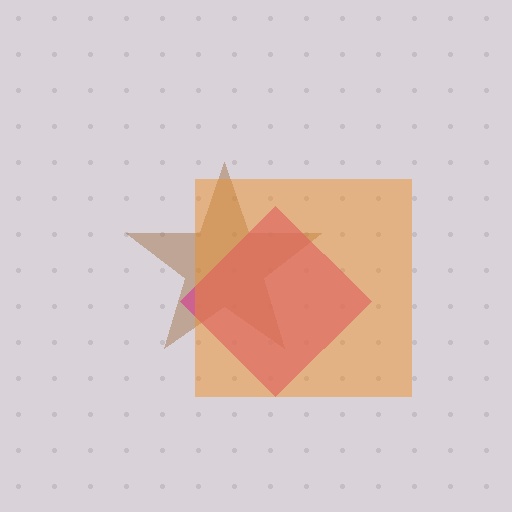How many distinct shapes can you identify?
There are 3 distinct shapes: a brown star, a magenta diamond, an orange square.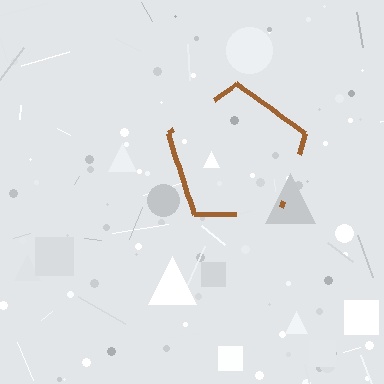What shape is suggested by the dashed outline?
The dashed outline suggests a pentagon.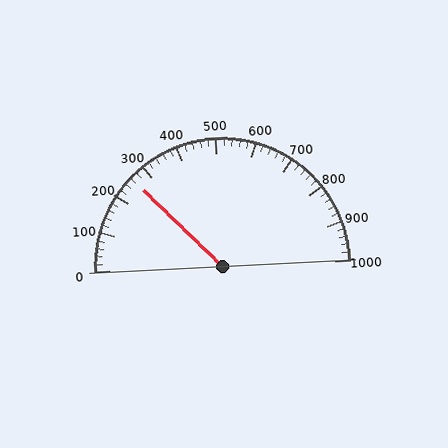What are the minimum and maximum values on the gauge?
The gauge ranges from 0 to 1000.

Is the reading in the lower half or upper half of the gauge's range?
The reading is in the lower half of the range (0 to 1000).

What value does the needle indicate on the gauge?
The needle indicates approximately 260.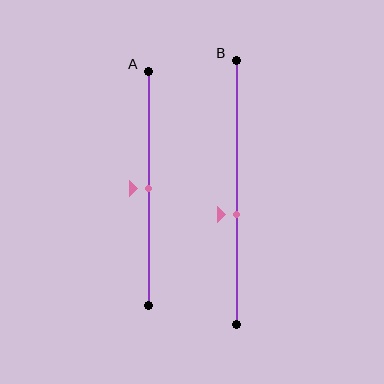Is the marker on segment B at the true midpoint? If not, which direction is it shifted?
No, the marker on segment B is shifted downward by about 9% of the segment length.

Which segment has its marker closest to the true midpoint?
Segment A has its marker closest to the true midpoint.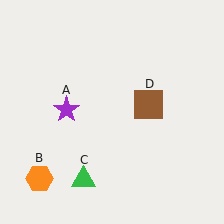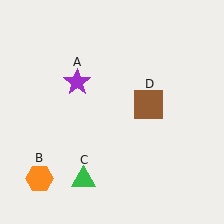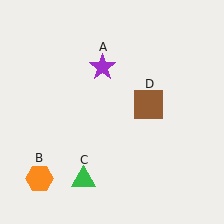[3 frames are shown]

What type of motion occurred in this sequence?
The purple star (object A) rotated clockwise around the center of the scene.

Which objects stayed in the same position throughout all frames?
Orange hexagon (object B) and green triangle (object C) and brown square (object D) remained stationary.